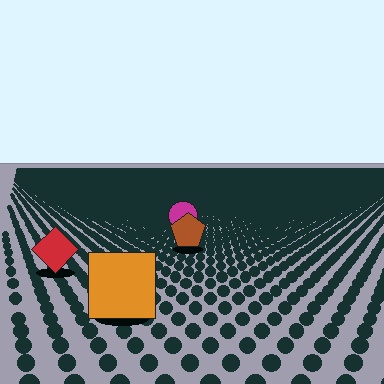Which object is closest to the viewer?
The orange square is closest. The texture marks near it are larger and more spread out.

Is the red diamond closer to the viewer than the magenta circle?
Yes. The red diamond is closer — you can tell from the texture gradient: the ground texture is coarser near it.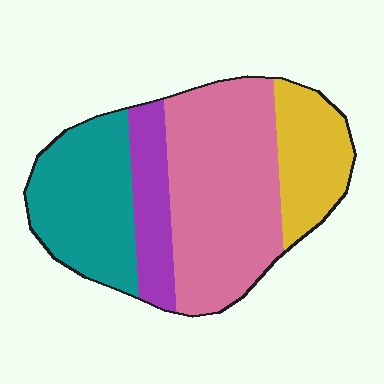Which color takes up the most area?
Pink, at roughly 40%.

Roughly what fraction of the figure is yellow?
Yellow takes up less than a quarter of the figure.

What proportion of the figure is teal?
Teal covers about 25% of the figure.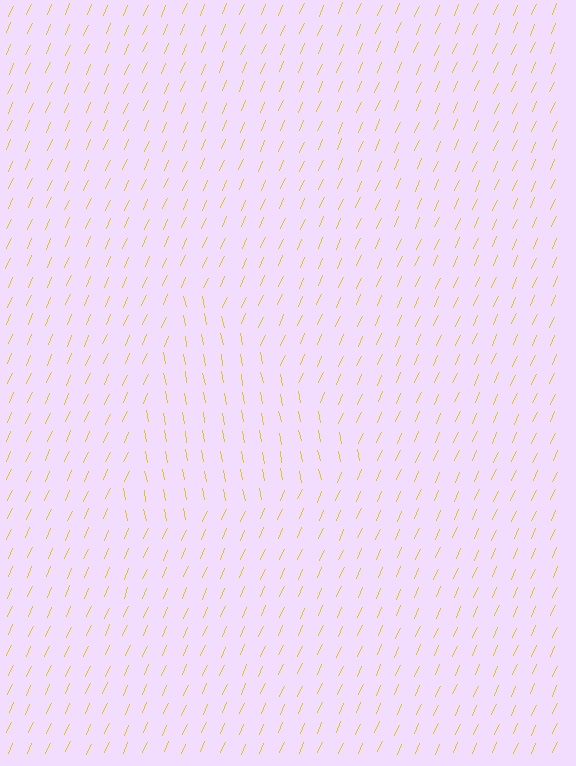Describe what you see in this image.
The image is filled with small yellow line segments. A triangle region in the image has lines oriented differently from the surrounding lines, creating a visible texture boundary.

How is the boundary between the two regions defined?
The boundary is defined purely by a change in line orientation (approximately 35 degrees difference). All lines are the same color and thickness.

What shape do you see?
I see a triangle.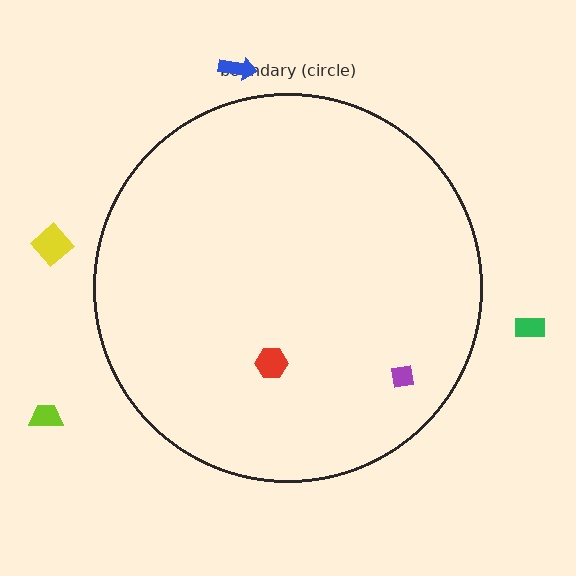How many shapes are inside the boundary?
2 inside, 4 outside.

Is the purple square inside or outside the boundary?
Inside.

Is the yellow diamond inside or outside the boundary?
Outside.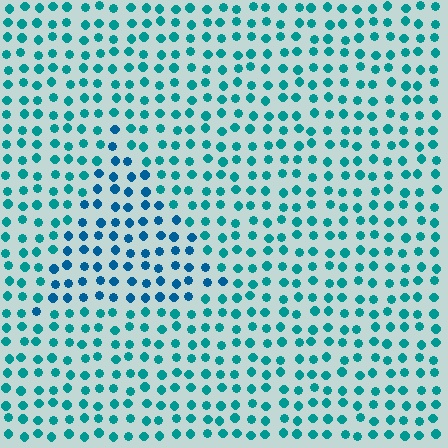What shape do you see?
I see a triangle.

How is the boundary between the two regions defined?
The boundary is defined purely by a slight shift in hue (about 25 degrees). Spacing, size, and orientation are identical on both sides.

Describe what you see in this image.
The image is filled with small teal elements in a uniform arrangement. A triangle-shaped region is visible where the elements are tinted to a slightly different hue, forming a subtle color boundary.